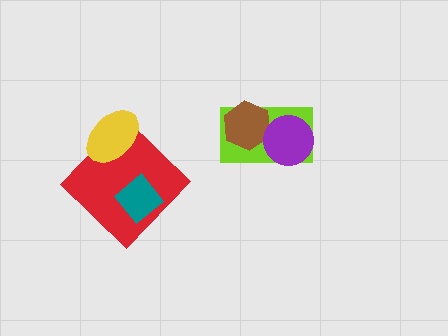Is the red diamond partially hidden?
Yes, it is partially covered by another shape.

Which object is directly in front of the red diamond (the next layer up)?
The teal diamond is directly in front of the red diamond.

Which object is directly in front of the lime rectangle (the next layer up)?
The brown hexagon is directly in front of the lime rectangle.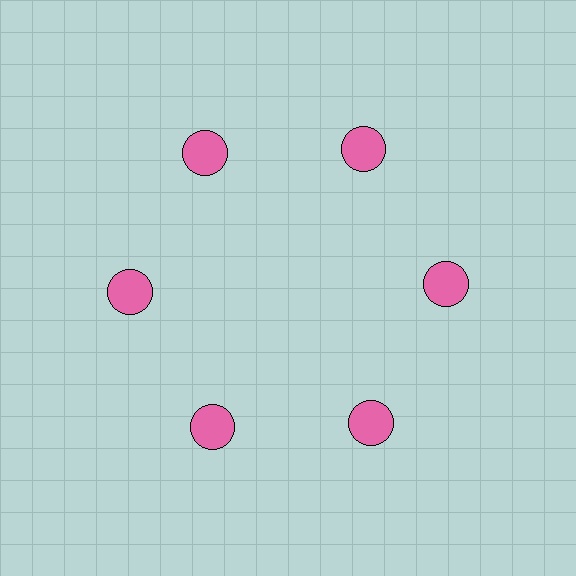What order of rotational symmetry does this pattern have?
This pattern has 6-fold rotational symmetry.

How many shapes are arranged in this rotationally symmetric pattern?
There are 6 shapes, arranged in 6 groups of 1.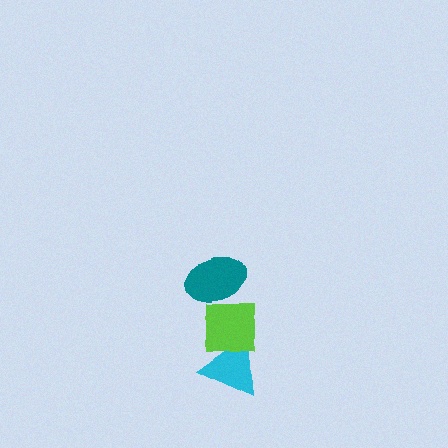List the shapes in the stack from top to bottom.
From top to bottom: the teal ellipse, the lime square, the cyan triangle.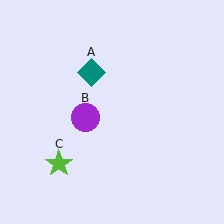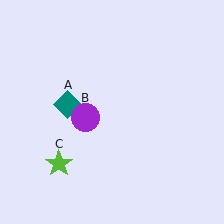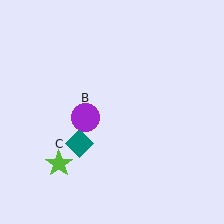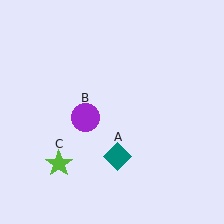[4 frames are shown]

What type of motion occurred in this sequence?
The teal diamond (object A) rotated counterclockwise around the center of the scene.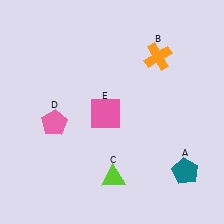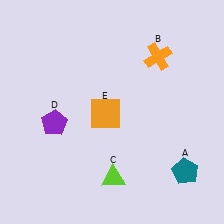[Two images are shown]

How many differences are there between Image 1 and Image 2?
There are 2 differences between the two images.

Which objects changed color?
D changed from pink to purple. E changed from pink to orange.